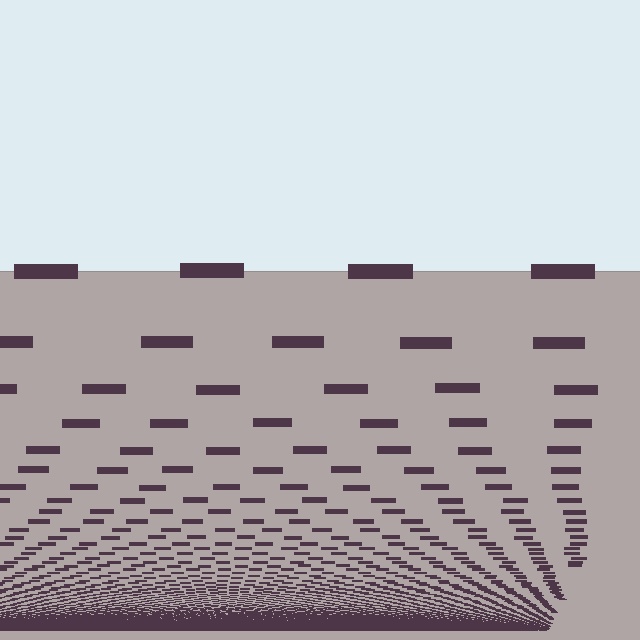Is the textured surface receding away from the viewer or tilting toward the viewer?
The surface appears to tilt toward the viewer. Texture elements get larger and sparser toward the top.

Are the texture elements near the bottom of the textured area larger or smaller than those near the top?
Smaller. The gradient is inverted — elements near the bottom are smaller and denser.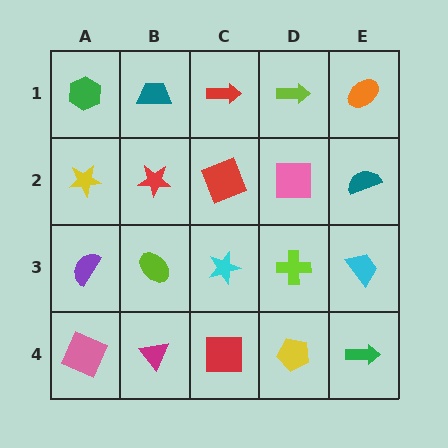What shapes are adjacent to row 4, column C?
A cyan star (row 3, column C), a magenta triangle (row 4, column B), a yellow pentagon (row 4, column D).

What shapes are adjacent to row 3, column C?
A red square (row 2, column C), a red square (row 4, column C), a lime ellipse (row 3, column B), a lime cross (row 3, column D).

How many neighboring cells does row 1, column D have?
3.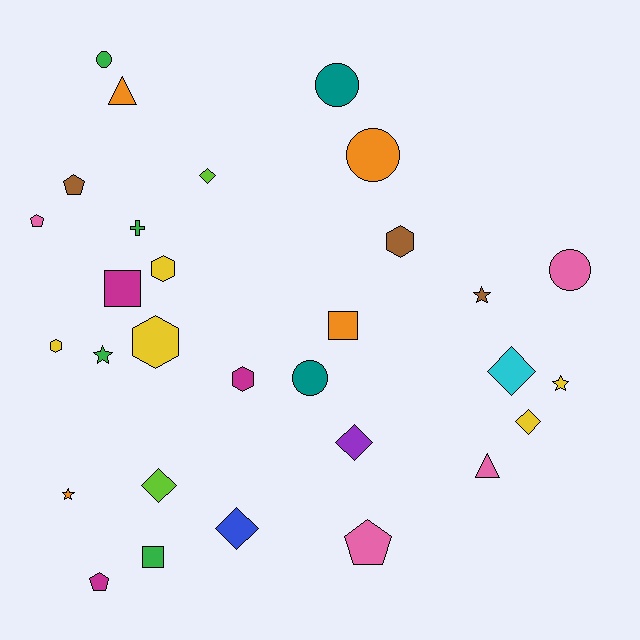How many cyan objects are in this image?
There is 1 cyan object.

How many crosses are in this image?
There is 1 cross.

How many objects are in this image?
There are 30 objects.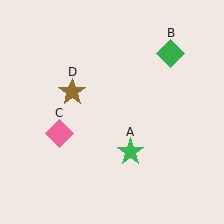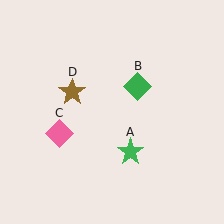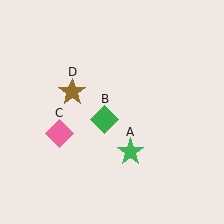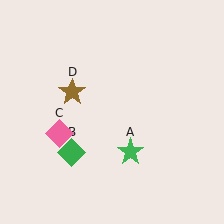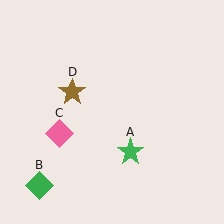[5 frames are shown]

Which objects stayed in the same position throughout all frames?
Green star (object A) and pink diamond (object C) and brown star (object D) remained stationary.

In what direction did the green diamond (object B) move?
The green diamond (object B) moved down and to the left.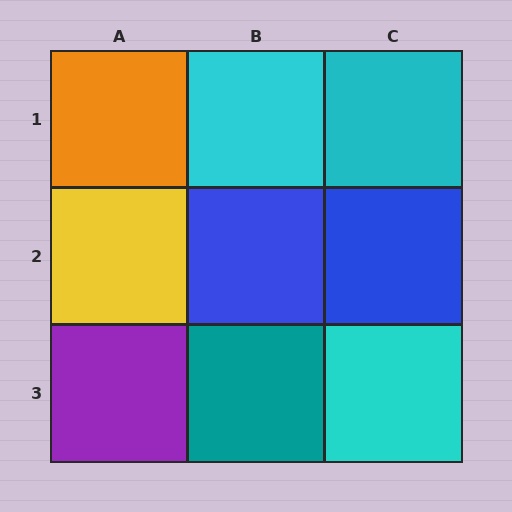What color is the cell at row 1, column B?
Cyan.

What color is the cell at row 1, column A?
Orange.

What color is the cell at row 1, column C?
Cyan.